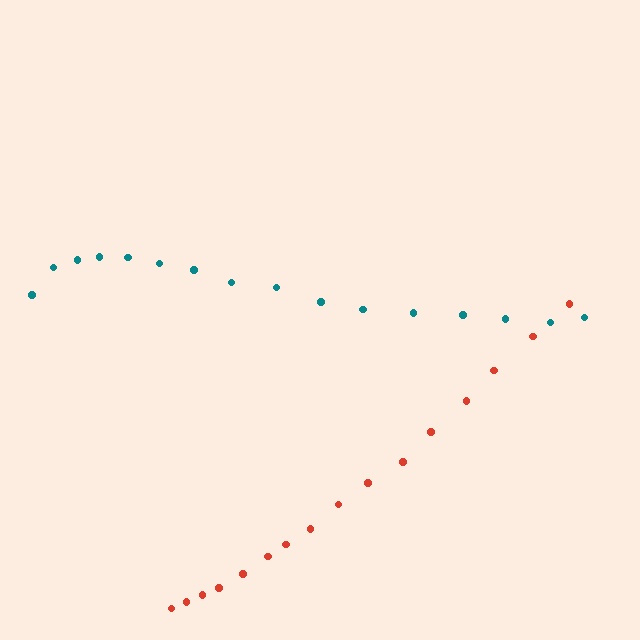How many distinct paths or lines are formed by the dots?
There are 2 distinct paths.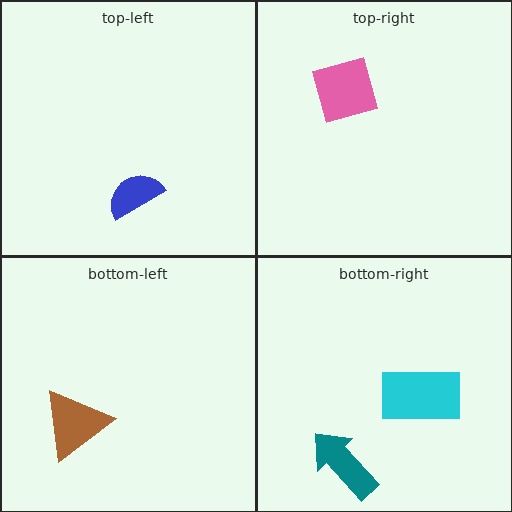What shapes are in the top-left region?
The blue semicircle.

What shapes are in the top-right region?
The pink diamond.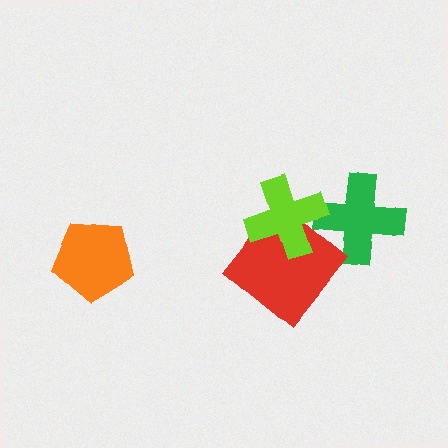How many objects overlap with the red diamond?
1 object overlaps with the red diamond.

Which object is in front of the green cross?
The lime cross is in front of the green cross.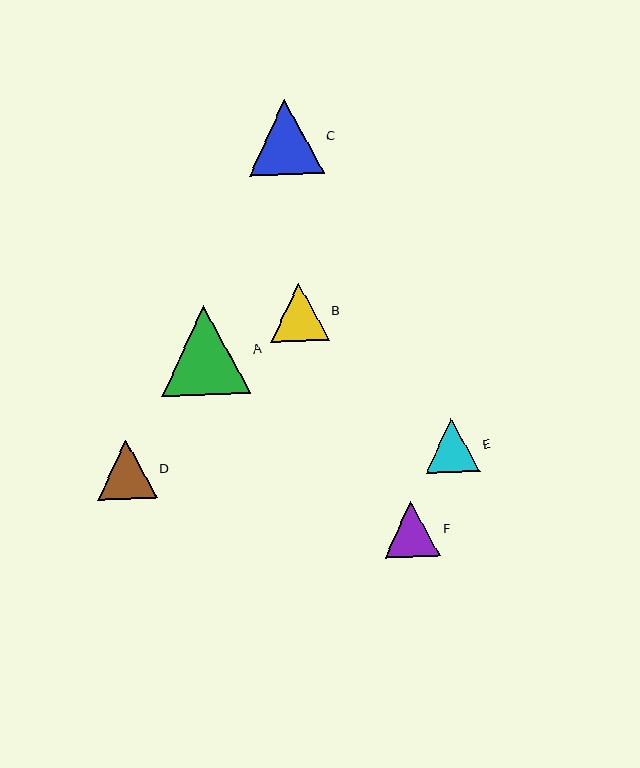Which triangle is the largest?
Triangle A is the largest with a size of approximately 89 pixels.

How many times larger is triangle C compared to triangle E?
Triangle C is approximately 1.4 times the size of triangle E.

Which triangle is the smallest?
Triangle E is the smallest with a size of approximately 54 pixels.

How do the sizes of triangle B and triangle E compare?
Triangle B and triangle E are approximately the same size.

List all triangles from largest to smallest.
From largest to smallest: A, C, D, B, F, E.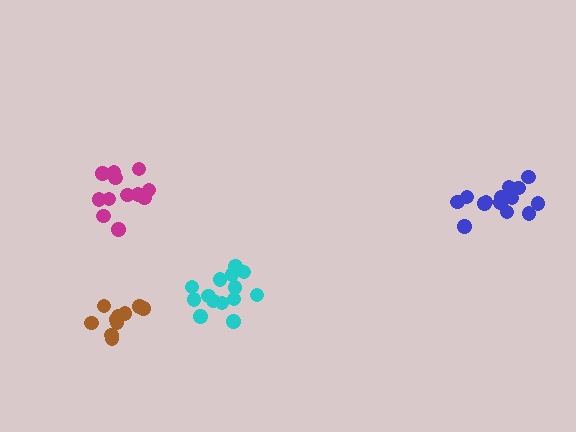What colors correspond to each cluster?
The clusters are colored: brown, magenta, blue, cyan.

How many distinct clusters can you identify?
There are 4 distinct clusters.